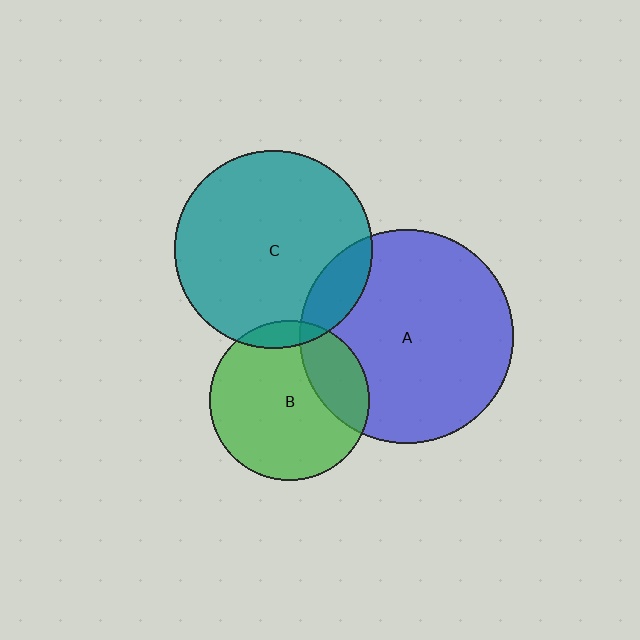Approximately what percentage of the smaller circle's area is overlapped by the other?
Approximately 15%.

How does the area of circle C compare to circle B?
Approximately 1.5 times.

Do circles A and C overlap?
Yes.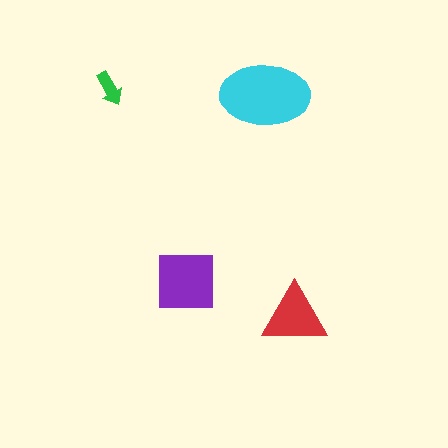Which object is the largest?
The cyan ellipse.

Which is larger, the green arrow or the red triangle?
The red triangle.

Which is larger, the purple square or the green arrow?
The purple square.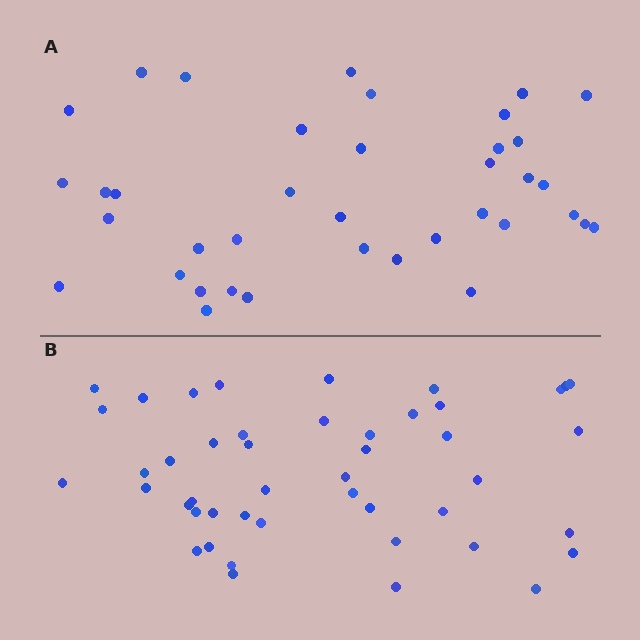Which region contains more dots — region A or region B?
Region B (the bottom region) has more dots.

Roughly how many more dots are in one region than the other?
Region B has roughly 8 or so more dots than region A.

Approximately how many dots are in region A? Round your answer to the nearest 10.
About 40 dots. (The exact count is 38, which rounds to 40.)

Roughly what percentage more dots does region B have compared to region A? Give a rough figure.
About 20% more.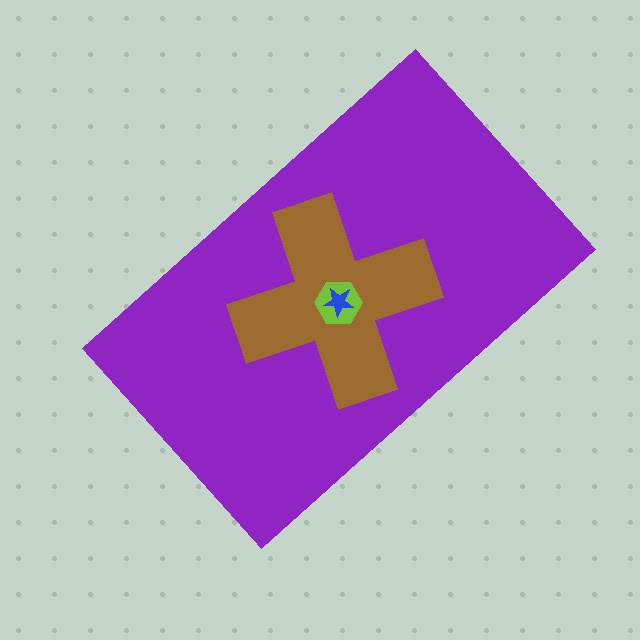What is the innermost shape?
The blue star.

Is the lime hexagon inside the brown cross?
Yes.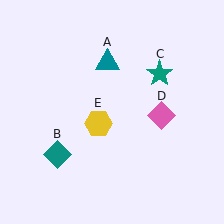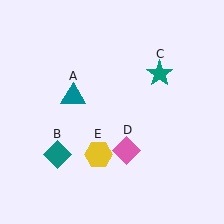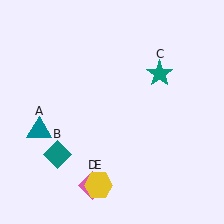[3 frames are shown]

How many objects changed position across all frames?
3 objects changed position: teal triangle (object A), pink diamond (object D), yellow hexagon (object E).